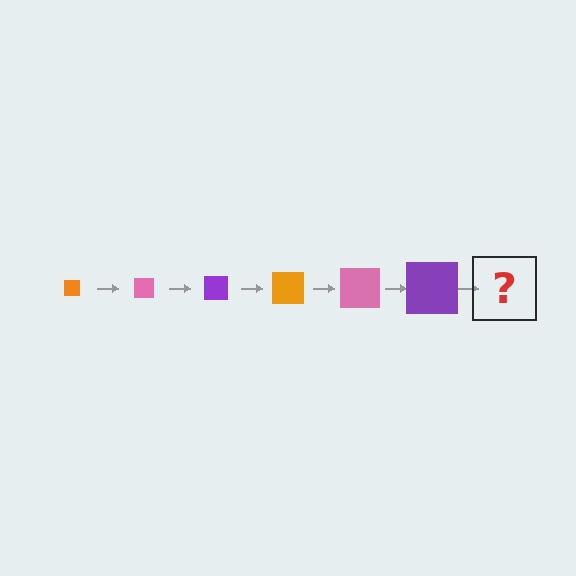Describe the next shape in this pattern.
It should be an orange square, larger than the previous one.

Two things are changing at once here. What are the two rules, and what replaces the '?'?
The two rules are that the square grows larger each step and the color cycles through orange, pink, and purple. The '?' should be an orange square, larger than the previous one.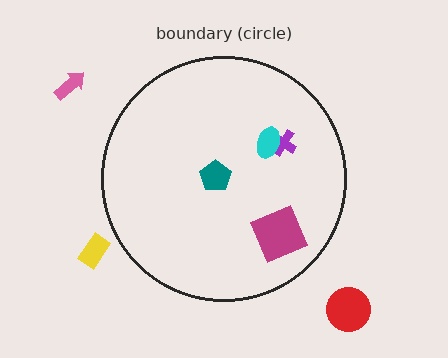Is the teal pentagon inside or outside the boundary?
Inside.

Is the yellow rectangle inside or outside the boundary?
Outside.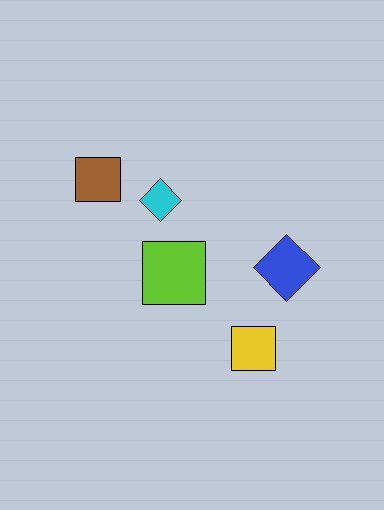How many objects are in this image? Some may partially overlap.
There are 5 objects.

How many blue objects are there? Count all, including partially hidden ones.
There is 1 blue object.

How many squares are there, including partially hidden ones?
There are 3 squares.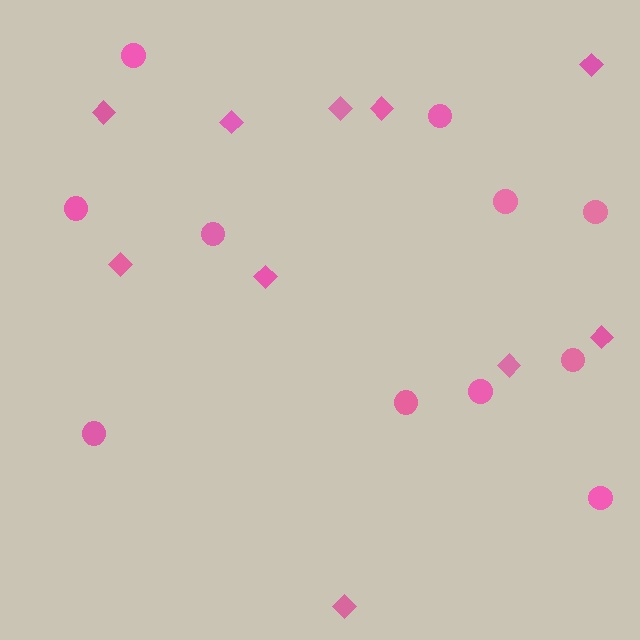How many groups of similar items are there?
There are 2 groups: one group of diamonds (10) and one group of circles (11).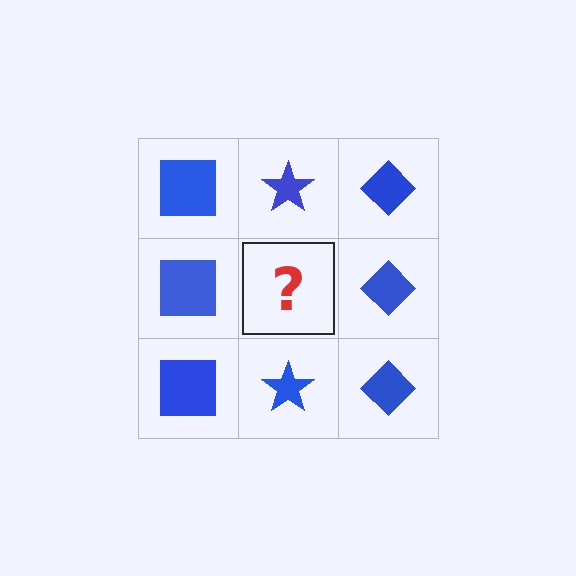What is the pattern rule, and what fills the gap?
The rule is that each column has a consistent shape. The gap should be filled with a blue star.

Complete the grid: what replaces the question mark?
The question mark should be replaced with a blue star.